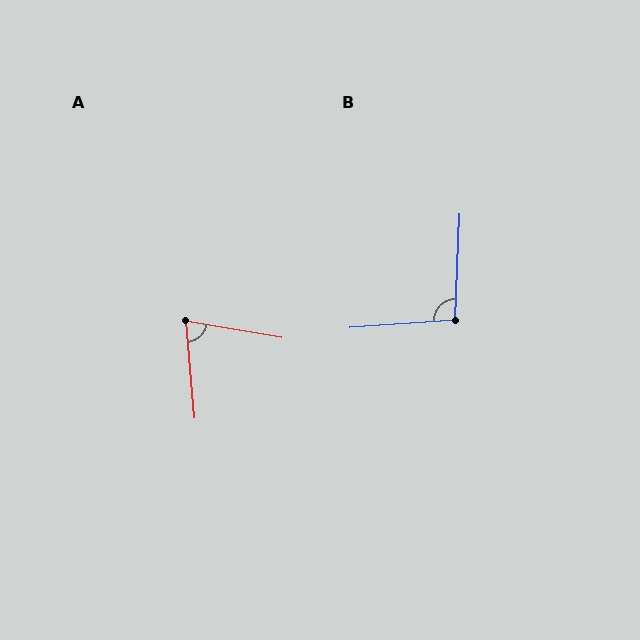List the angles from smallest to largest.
A (75°), B (96°).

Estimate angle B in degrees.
Approximately 96 degrees.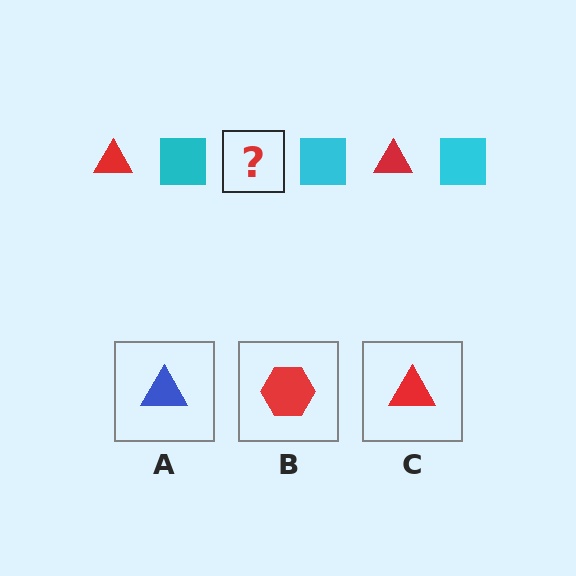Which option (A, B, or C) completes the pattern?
C.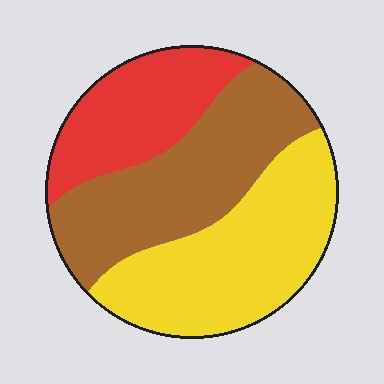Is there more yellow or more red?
Yellow.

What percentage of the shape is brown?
Brown covers 37% of the shape.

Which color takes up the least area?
Red, at roughly 25%.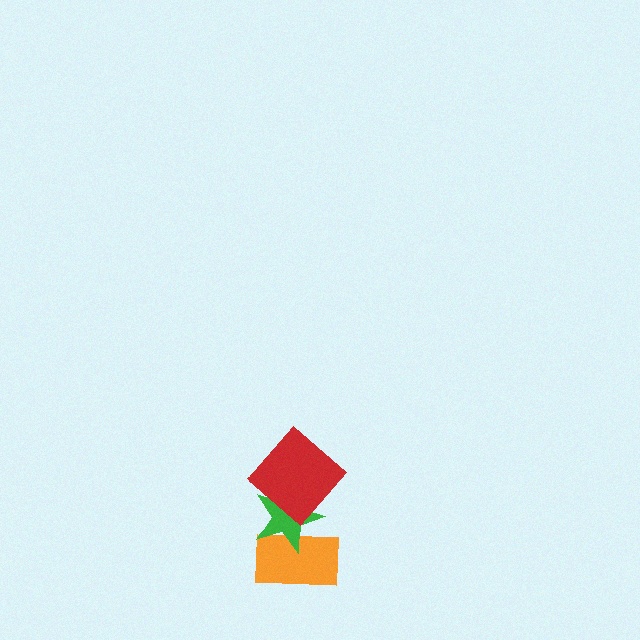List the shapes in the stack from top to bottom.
From top to bottom: the red diamond, the green star, the orange rectangle.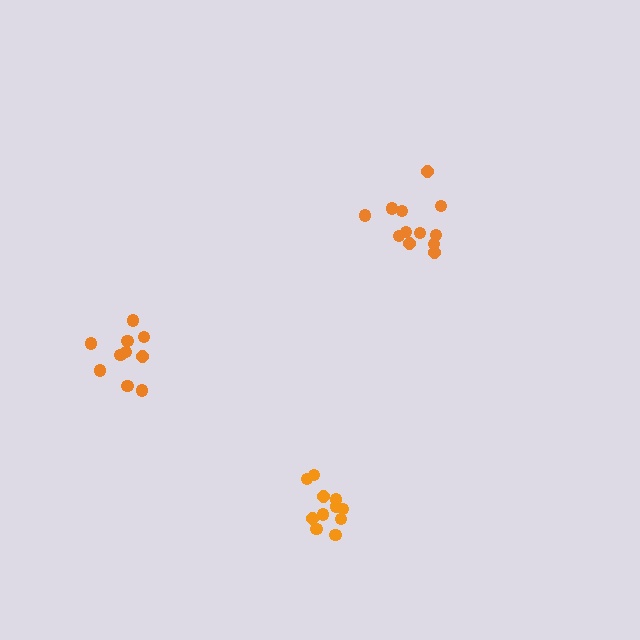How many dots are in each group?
Group 1: 10 dots, Group 2: 11 dots, Group 3: 12 dots (33 total).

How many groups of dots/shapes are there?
There are 3 groups.